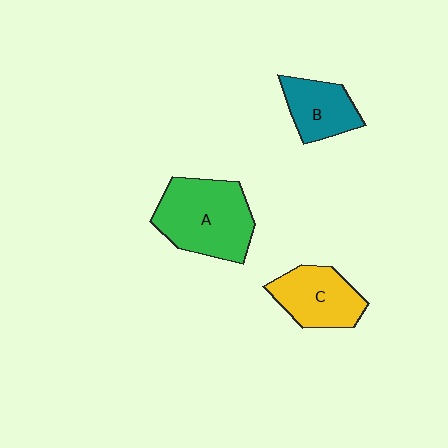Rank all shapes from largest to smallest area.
From largest to smallest: A (green), C (yellow), B (teal).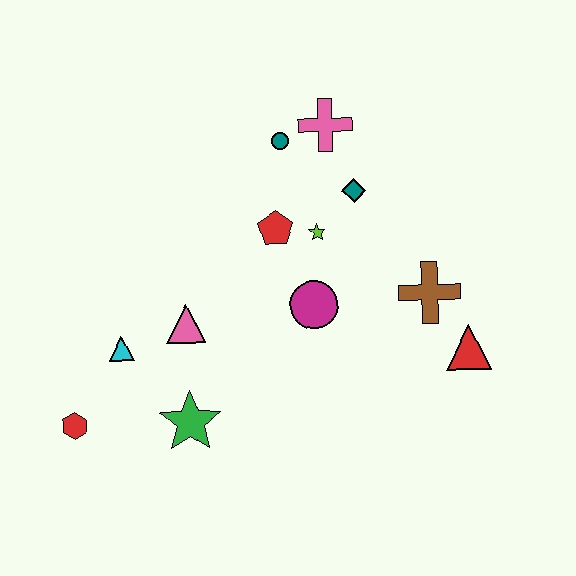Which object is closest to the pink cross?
The teal circle is closest to the pink cross.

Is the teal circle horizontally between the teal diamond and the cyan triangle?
Yes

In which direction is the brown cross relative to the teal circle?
The brown cross is below the teal circle.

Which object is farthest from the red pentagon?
The red hexagon is farthest from the red pentagon.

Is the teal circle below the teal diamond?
No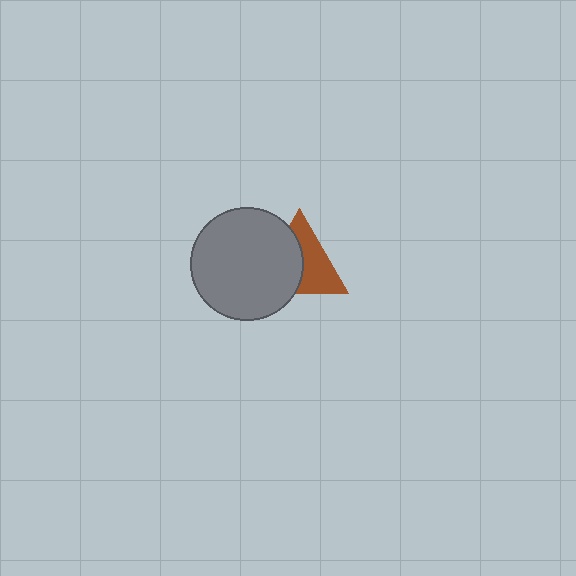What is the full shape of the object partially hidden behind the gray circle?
The partially hidden object is a brown triangle.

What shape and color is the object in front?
The object in front is a gray circle.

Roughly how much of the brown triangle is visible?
About half of it is visible (roughly 51%).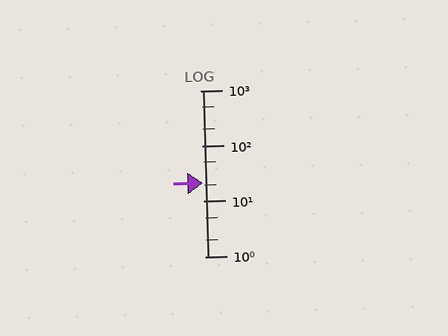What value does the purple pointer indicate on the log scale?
The pointer indicates approximately 21.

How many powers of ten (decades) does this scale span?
The scale spans 3 decades, from 1 to 1000.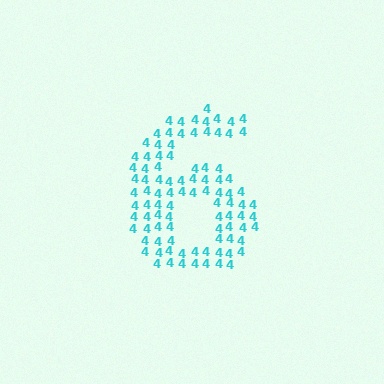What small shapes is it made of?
It is made of small digit 4's.